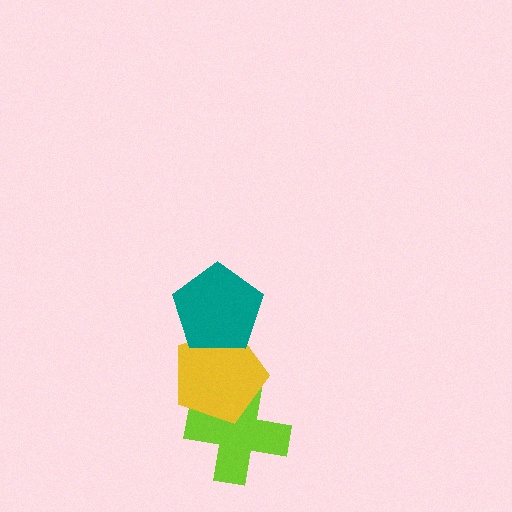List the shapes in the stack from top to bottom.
From top to bottom: the teal pentagon, the yellow pentagon, the lime cross.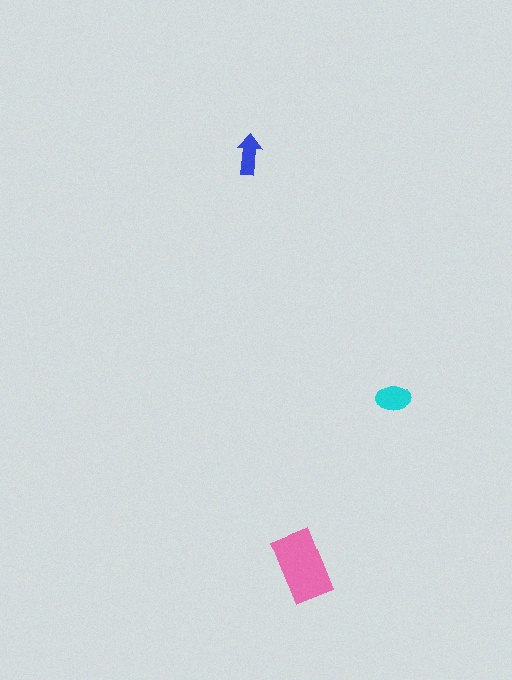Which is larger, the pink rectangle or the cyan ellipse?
The pink rectangle.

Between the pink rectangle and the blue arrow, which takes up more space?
The pink rectangle.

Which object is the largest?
The pink rectangle.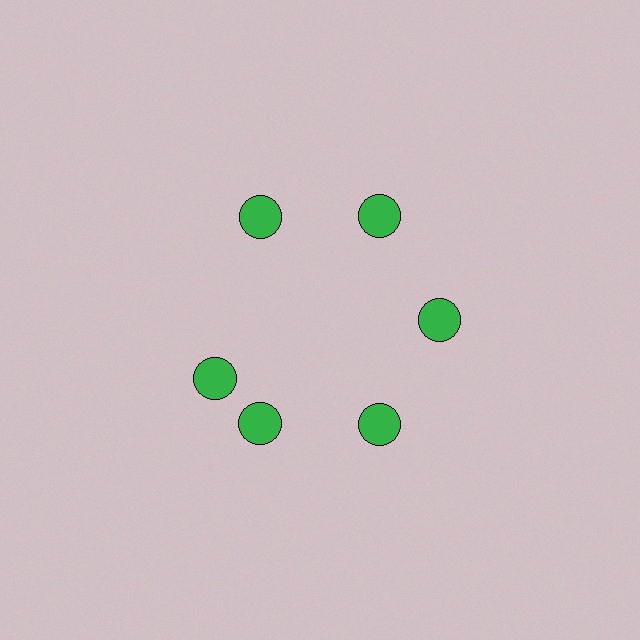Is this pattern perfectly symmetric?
No. The 6 green circles are arranged in a ring, but one element near the 9 o'clock position is rotated out of alignment along the ring, breaking the 6-fold rotational symmetry.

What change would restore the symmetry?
The symmetry would be restored by rotating it back into even spacing with its neighbors so that all 6 circles sit at equal angles and equal distance from the center.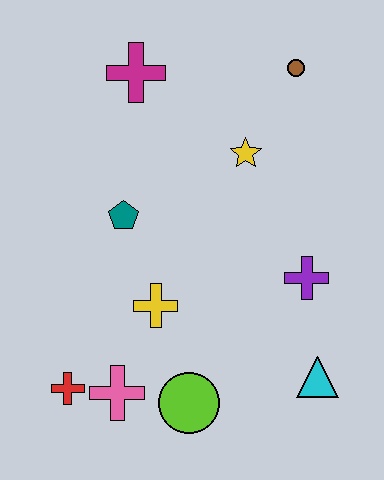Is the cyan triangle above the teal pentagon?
No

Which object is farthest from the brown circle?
The red cross is farthest from the brown circle.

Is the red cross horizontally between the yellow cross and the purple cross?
No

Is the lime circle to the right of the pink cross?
Yes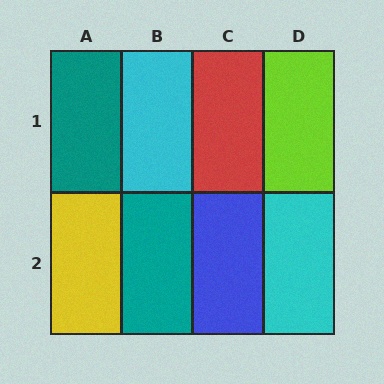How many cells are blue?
1 cell is blue.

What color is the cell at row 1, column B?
Cyan.